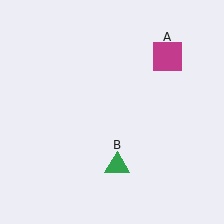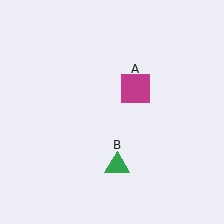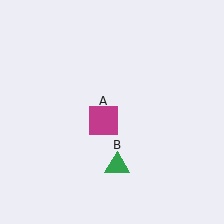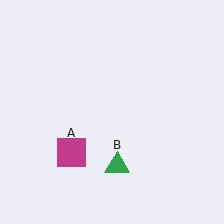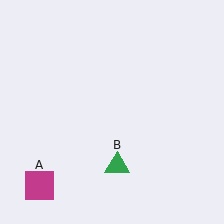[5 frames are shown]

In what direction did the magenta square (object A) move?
The magenta square (object A) moved down and to the left.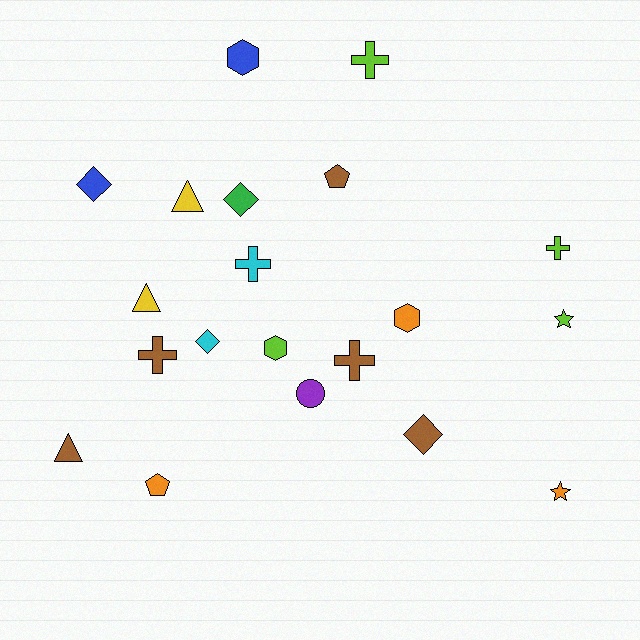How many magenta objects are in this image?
There are no magenta objects.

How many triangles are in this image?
There are 3 triangles.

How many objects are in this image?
There are 20 objects.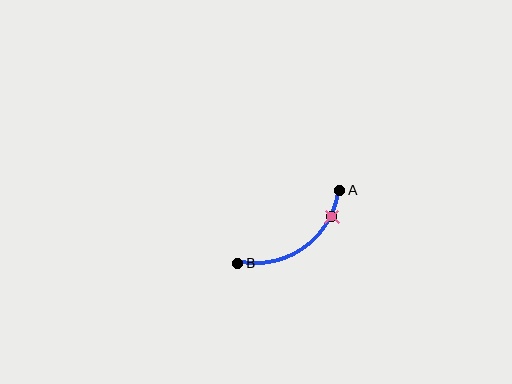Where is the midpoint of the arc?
The arc midpoint is the point on the curve farthest from the straight line joining A and B. It sits below and to the right of that line.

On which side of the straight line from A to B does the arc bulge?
The arc bulges below and to the right of the straight line connecting A and B.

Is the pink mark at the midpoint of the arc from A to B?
No. The pink mark lies on the arc but is closer to endpoint A. The arc midpoint would be at the point on the curve equidistant along the arc from both A and B.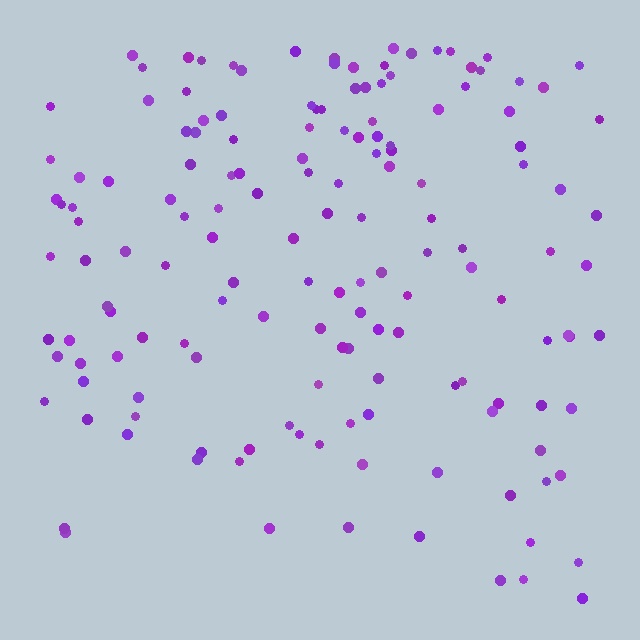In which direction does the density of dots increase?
From bottom to top, with the top side densest.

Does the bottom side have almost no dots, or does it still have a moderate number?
Still a moderate number, just noticeably fewer than the top.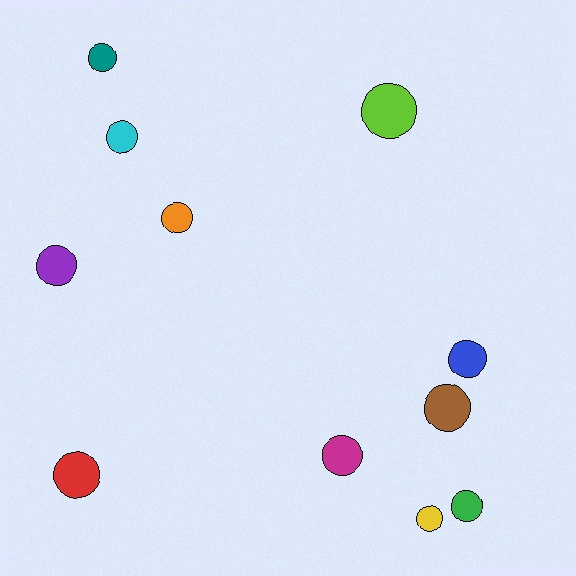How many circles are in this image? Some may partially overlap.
There are 11 circles.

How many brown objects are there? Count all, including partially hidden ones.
There is 1 brown object.